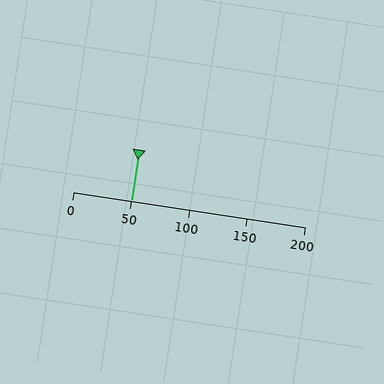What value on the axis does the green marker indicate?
The marker indicates approximately 50.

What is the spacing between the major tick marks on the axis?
The major ticks are spaced 50 apart.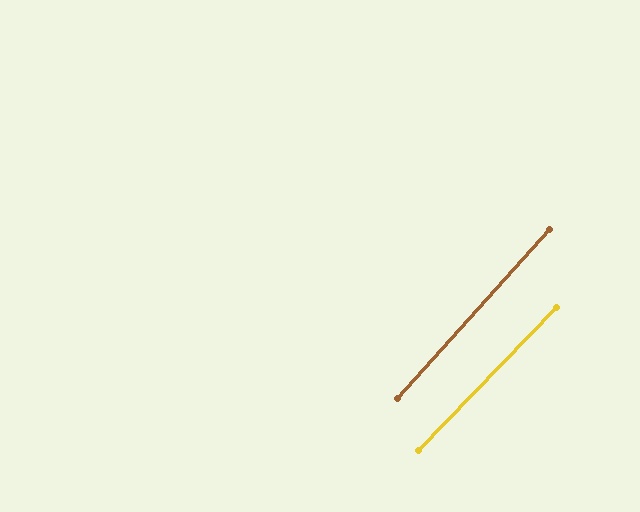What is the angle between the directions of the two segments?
Approximately 2 degrees.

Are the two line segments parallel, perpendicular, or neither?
Parallel — their directions differ by only 2.0°.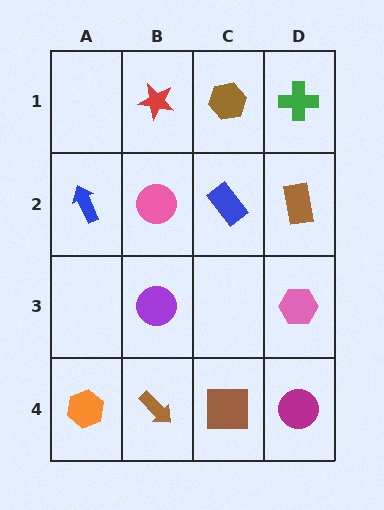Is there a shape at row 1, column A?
No, that cell is empty.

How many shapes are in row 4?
4 shapes.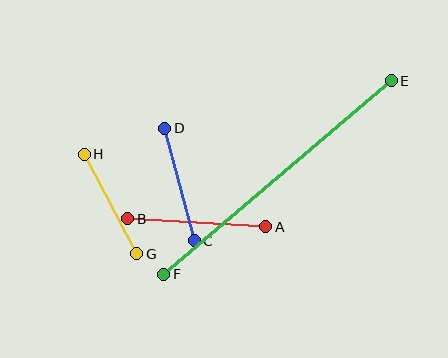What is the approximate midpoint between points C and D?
The midpoint is at approximately (180, 184) pixels.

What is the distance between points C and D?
The distance is approximately 116 pixels.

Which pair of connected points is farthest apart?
Points E and F are farthest apart.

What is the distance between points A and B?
The distance is approximately 138 pixels.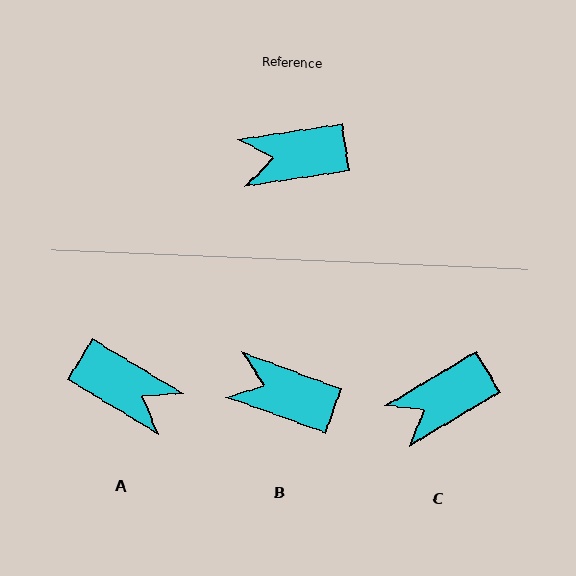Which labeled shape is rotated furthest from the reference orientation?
A, about 140 degrees away.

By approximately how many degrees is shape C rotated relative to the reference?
Approximately 22 degrees counter-clockwise.